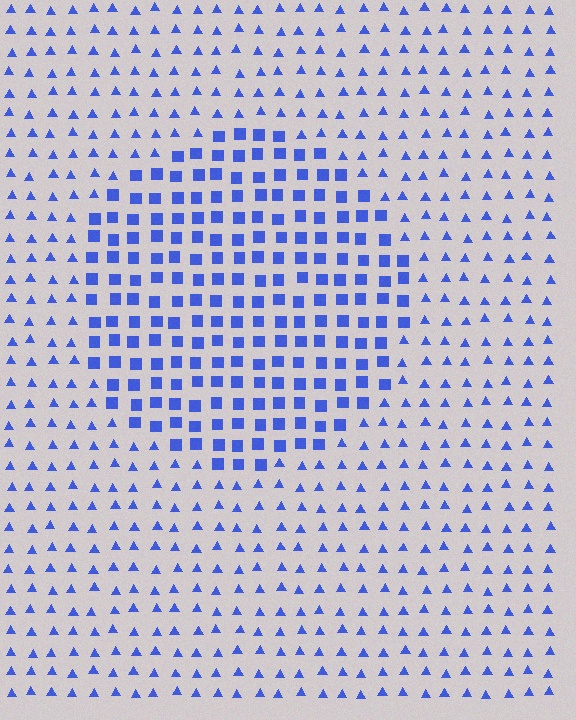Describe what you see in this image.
The image is filled with small blue elements arranged in a uniform grid. A circle-shaped region contains squares, while the surrounding area contains triangles. The boundary is defined purely by the change in element shape.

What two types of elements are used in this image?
The image uses squares inside the circle region and triangles outside it.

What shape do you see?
I see a circle.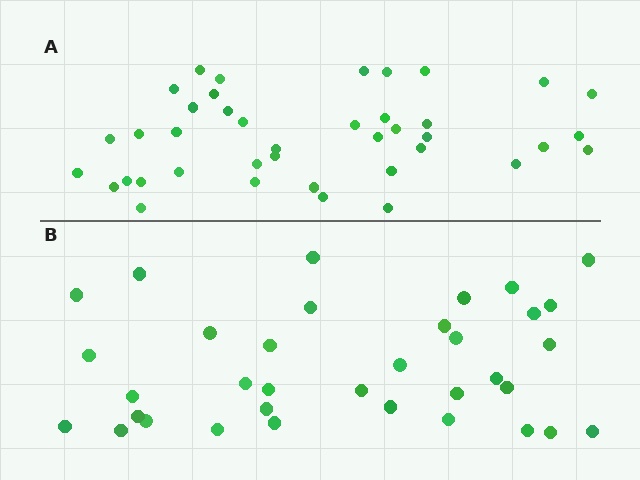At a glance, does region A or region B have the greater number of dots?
Region A (the top region) has more dots.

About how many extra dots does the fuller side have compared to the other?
Region A has about 5 more dots than region B.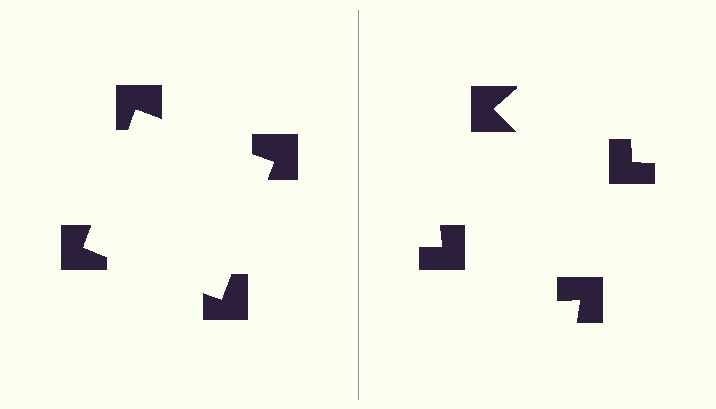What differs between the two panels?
The notched squares are positioned identically on both sides; only the wedge orientations differ. On the left they align to a square; on the right they are misaligned.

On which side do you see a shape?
An illusory square appears on the left side. On the right side the wedge cuts are rotated, so no coherent shape forms.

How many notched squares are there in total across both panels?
8 — 4 on each side.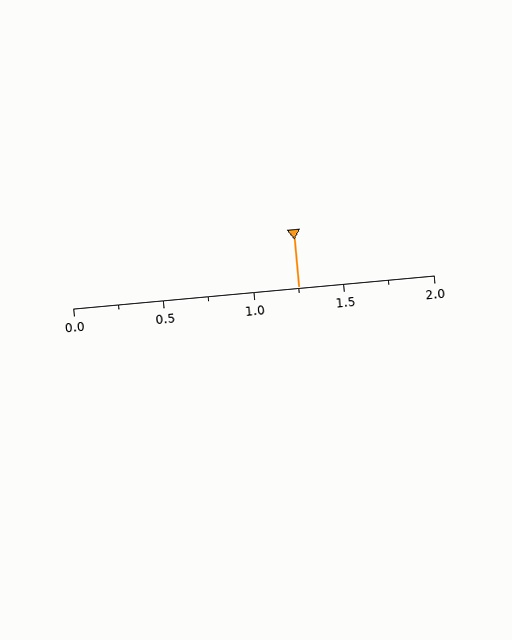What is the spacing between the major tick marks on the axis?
The major ticks are spaced 0.5 apart.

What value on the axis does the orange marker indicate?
The marker indicates approximately 1.25.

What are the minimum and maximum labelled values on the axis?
The axis runs from 0.0 to 2.0.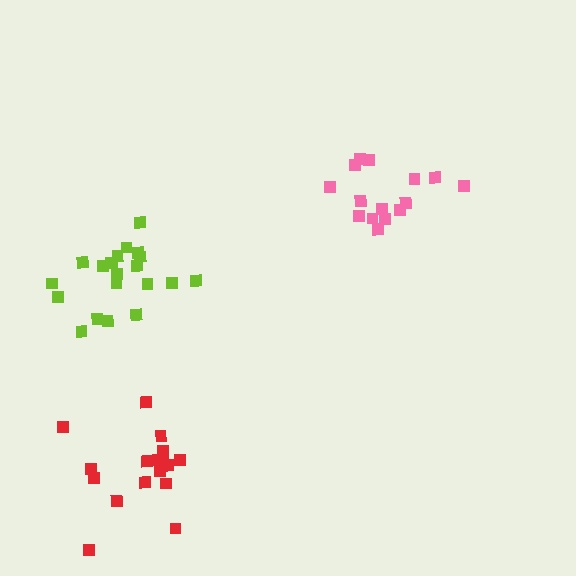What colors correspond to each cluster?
The clusters are colored: pink, lime, red.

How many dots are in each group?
Group 1: 15 dots, Group 2: 20 dots, Group 3: 18 dots (53 total).